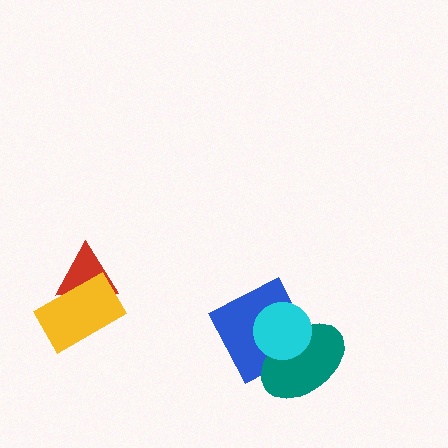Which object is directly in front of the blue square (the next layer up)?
The teal ellipse is directly in front of the blue square.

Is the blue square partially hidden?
Yes, it is partially covered by another shape.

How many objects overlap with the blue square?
2 objects overlap with the blue square.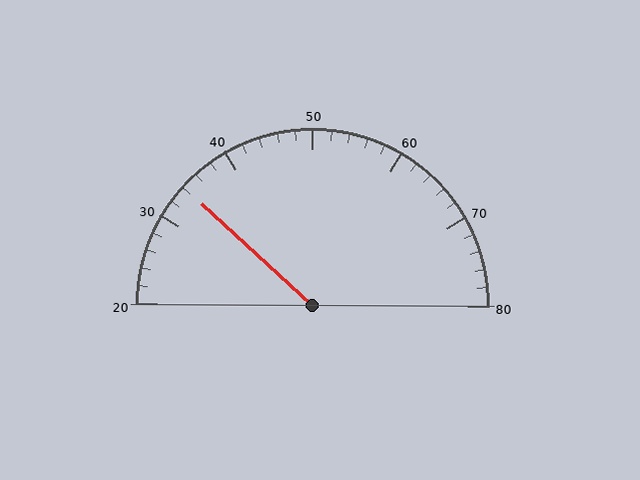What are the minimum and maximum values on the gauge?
The gauge ranges from 20 to 80.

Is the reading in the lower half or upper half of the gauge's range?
The reading is in the lower half of the range (20 to 80).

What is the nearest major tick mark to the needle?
The nearest major tick mark is 30.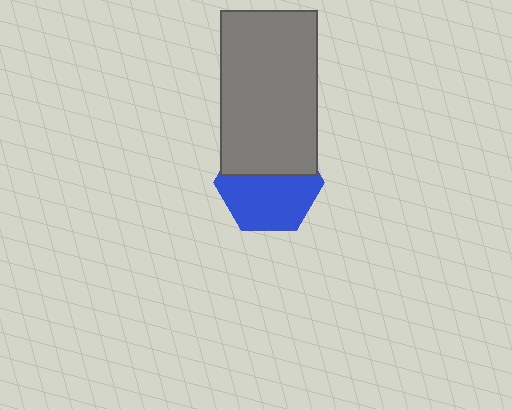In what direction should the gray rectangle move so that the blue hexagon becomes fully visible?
The gray rectangle should move up. That is the shortest direction to clear the overlap and leave the blue hexagon fully visible.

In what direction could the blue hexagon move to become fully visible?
The blue hexagon could move down. That would shift it out from behind the gray rectangle entirely.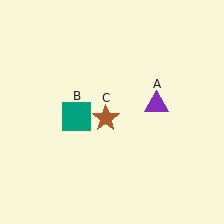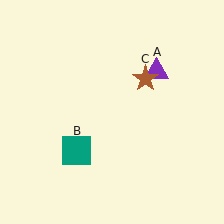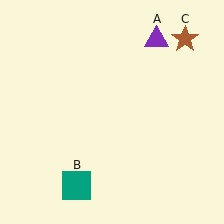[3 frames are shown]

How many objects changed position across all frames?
3 objects changed position: purple triangle (object A), teal square (object B), brown star (object C).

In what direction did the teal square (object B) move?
The teal square (object B) moved down.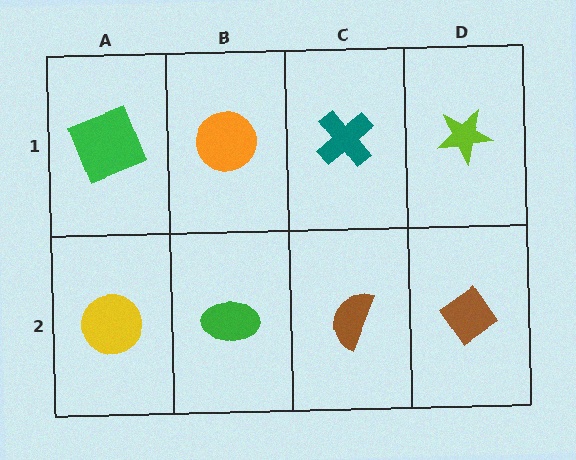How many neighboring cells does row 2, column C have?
3.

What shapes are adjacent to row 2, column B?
An orange circle (row 1, column B), a yellow circle (row 2, column A), a brown semicircle (row 2, column C).